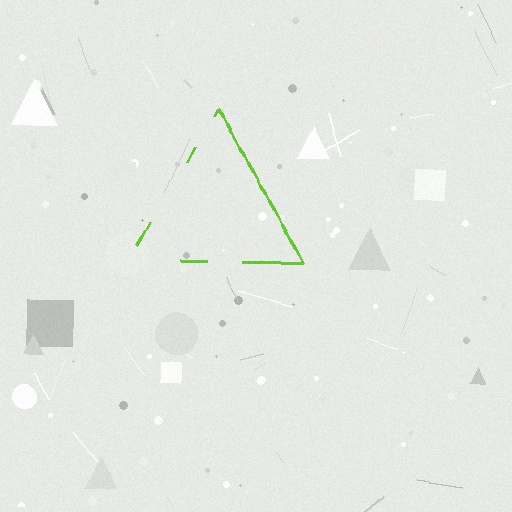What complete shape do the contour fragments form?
The contour fragments form a triangle.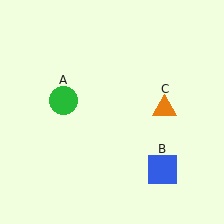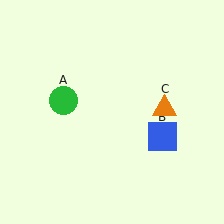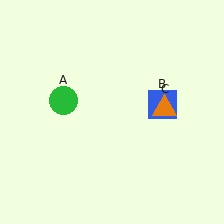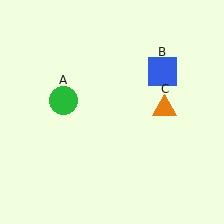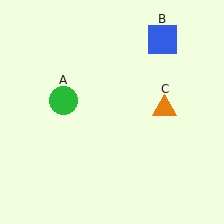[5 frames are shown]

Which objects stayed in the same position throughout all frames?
Green circle (object A) and orange triangle (object C) remained stationary.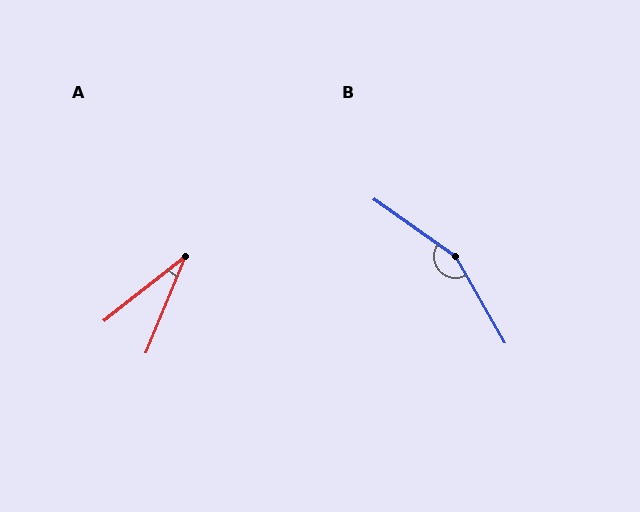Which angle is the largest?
B, at approximately 156 degrees.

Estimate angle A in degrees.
Approximately 29 degrees.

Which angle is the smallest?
A, at approximately 29 degrees.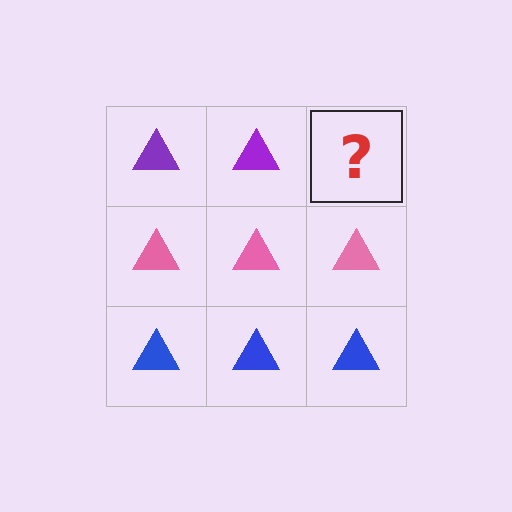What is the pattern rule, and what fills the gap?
The rule is that each row has a consistent color. The gap should be filled with a purple triangle.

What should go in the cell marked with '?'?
The missing cell should contain a purple triangle.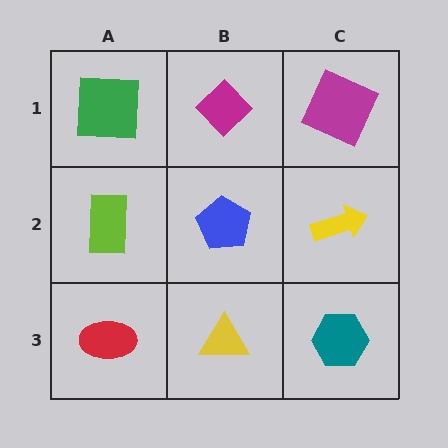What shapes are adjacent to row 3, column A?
A lime rectangle (row 2, column A), a yellow triangle (row 3, column B).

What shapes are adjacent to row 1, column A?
A lime rectangle (row 2, column A), a magenta diamond (row 1, column B).